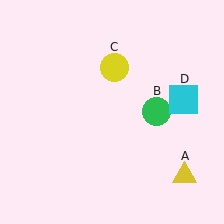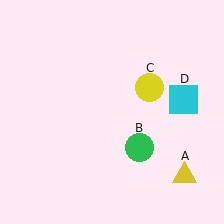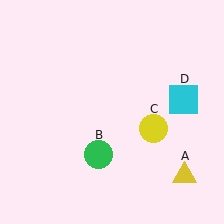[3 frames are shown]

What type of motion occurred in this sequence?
The green circle (object B), yellow circle (object C) rotated clockwise around the center of the scene.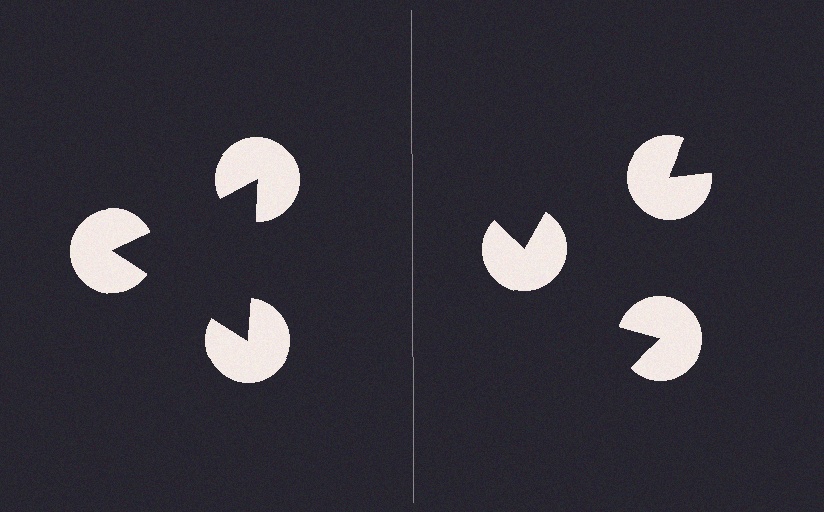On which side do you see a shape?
An illusory triangle appears on the left side. On the right side the wedge cuts are rotated, so no coherent shape forms.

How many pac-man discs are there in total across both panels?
6 — 3 on each side.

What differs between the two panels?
The pac-man discs are positioned identically on both sides; only the wedge orientations differ. On the left they align to a triangle; on the right they are misaligned.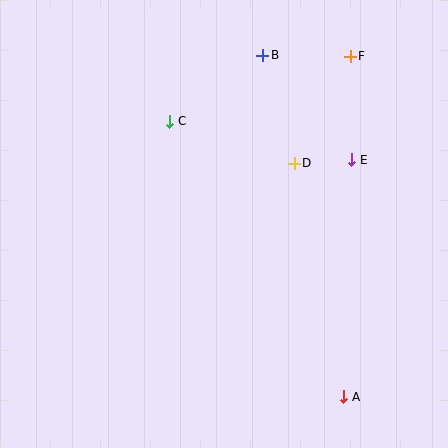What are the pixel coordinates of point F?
Point F is at (350, 56).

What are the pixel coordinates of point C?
Point C is at (170, 121).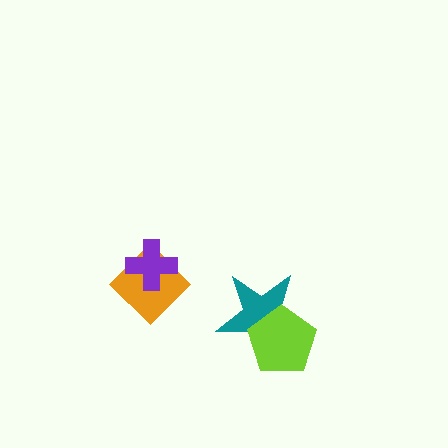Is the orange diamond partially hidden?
Yes, it is partially covered by another shape.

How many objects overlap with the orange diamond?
1 object overlaps with the orange diamond.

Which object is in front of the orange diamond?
The purple cross is in front of the orange diamond.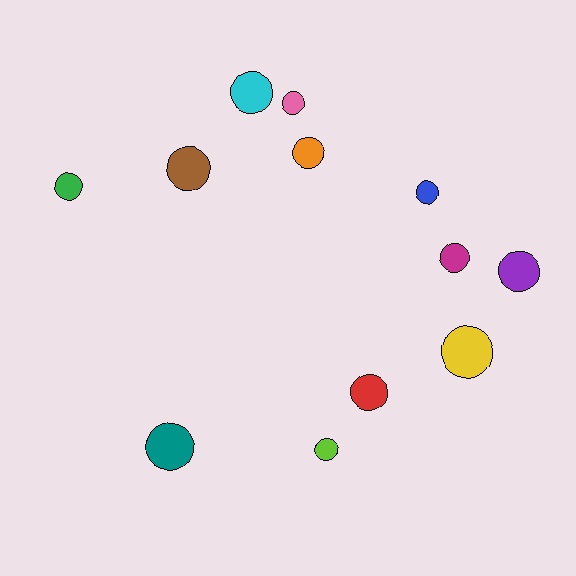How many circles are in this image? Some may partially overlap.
There are 12 circles.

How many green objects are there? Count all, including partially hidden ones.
There is 1 green object.